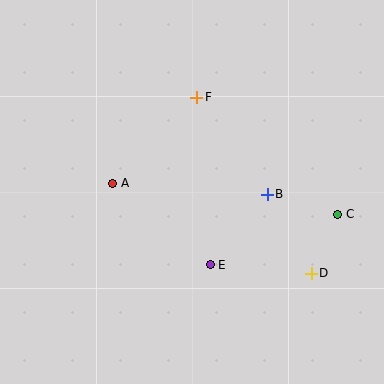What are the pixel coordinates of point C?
Point C is at (338, 214).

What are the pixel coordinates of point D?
Point D is at (311, 273).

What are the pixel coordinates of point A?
Point A is at (113, 183).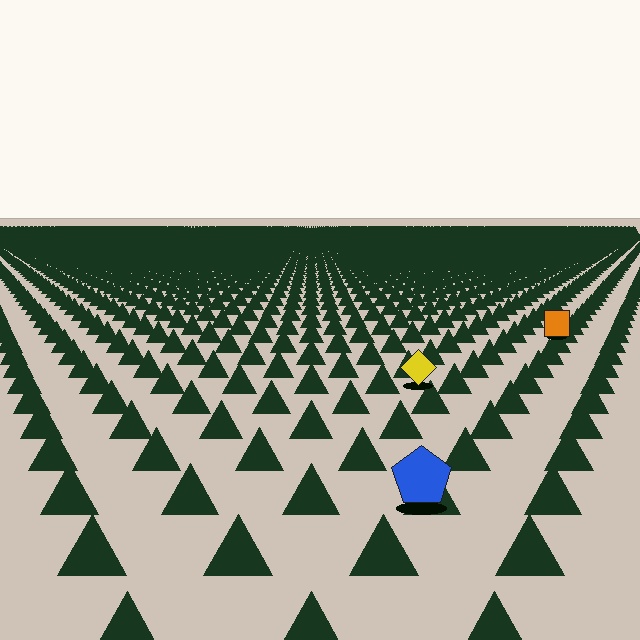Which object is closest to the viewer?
The blue pentagon is closest. The texture marks near it are larger and more spread out.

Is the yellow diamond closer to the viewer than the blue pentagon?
No. The blue pentagon is closer — you can tell from the texture gradient: the ground texture is coarser near it.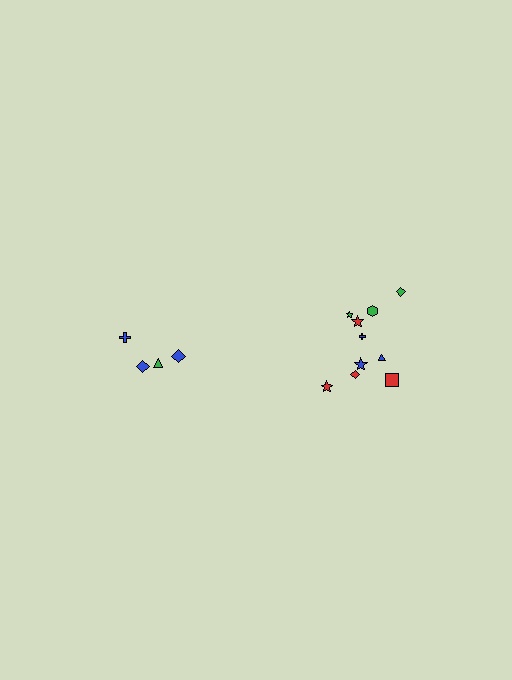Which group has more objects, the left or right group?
The right group.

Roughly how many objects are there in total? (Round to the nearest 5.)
Roughly 15 objects in total.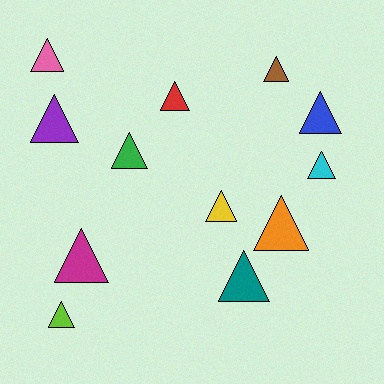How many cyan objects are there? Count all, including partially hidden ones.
There is 1 cyan object.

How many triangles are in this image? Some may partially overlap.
There are 12 triangles.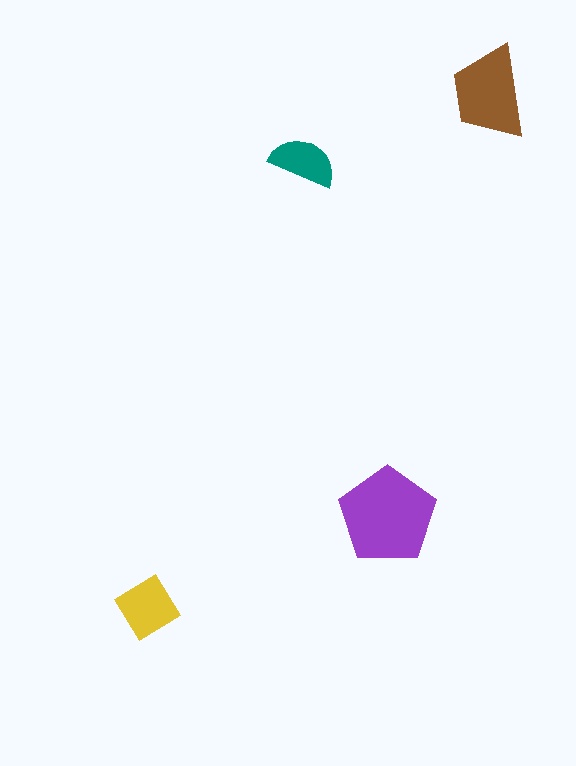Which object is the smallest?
The teal semicircle.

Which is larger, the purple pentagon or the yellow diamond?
The purple pentagon.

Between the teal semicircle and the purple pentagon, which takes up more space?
The purple pentagon.